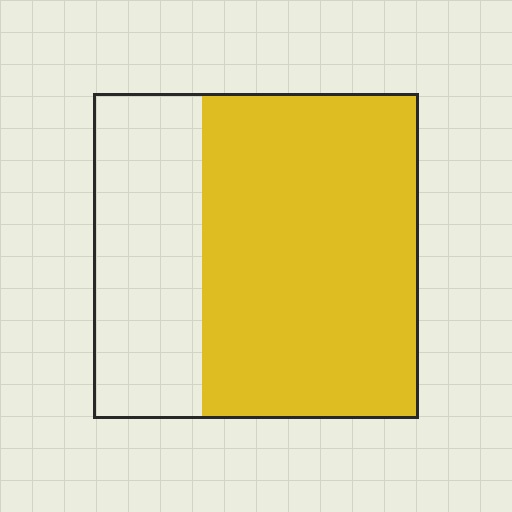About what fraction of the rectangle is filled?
About two thirds (2/3).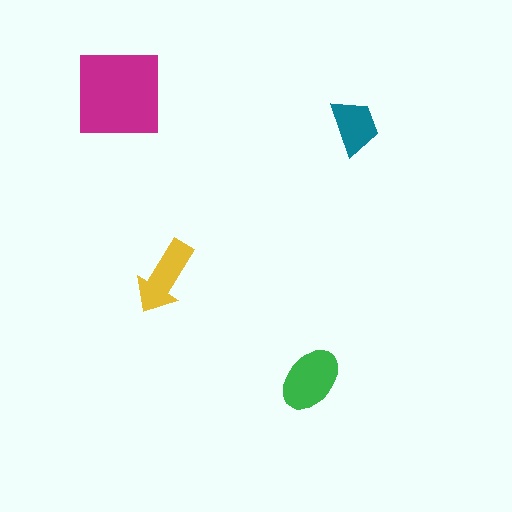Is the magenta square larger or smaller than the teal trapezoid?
Larger.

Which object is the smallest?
The teal trapezoid.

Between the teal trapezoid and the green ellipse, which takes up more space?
The green ellipse.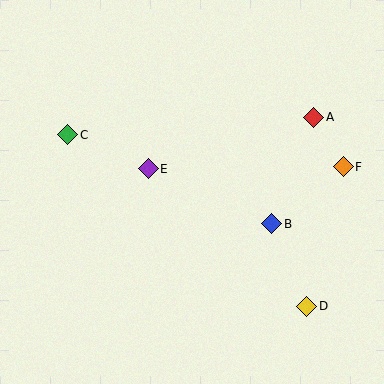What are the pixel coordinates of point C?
Point C is at (68, 134).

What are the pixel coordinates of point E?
Point E is at (149, 168).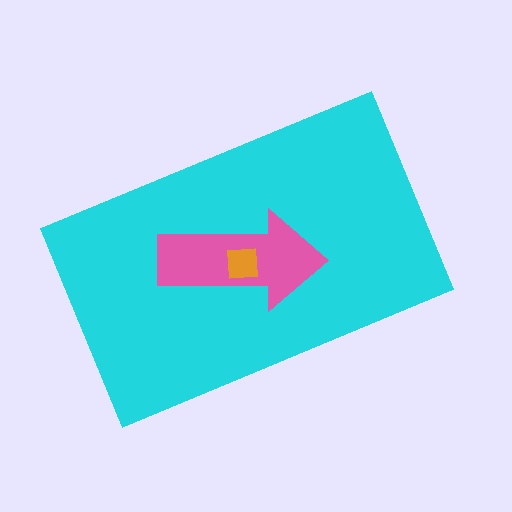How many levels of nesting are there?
3.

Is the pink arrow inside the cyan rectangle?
Yes.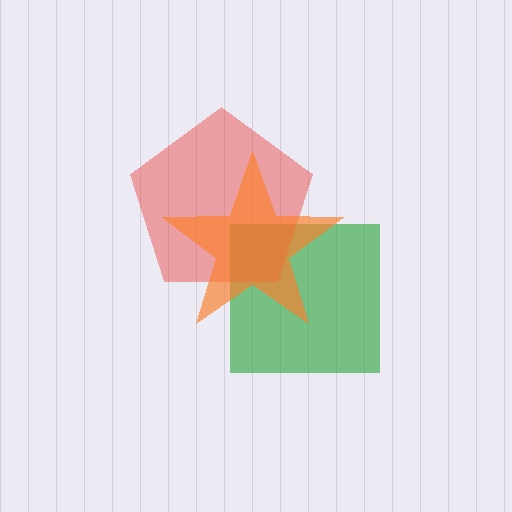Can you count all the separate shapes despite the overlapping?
Yes, there are 3 separate shapes.